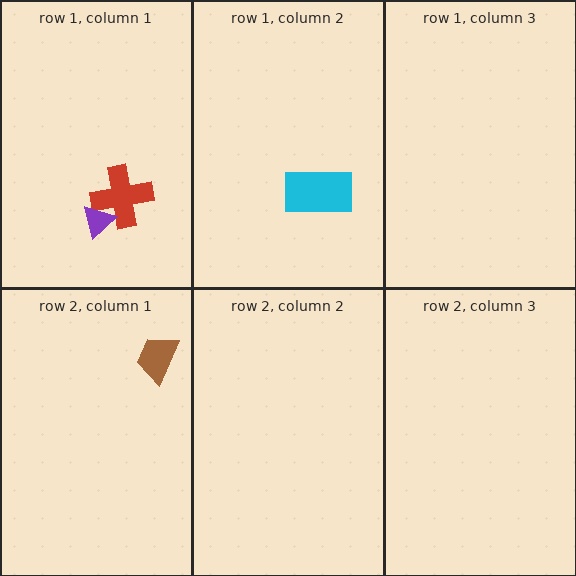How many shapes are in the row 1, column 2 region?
1.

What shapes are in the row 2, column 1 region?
The brown trapezoid.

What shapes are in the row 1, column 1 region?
The red cross, the purple triangle.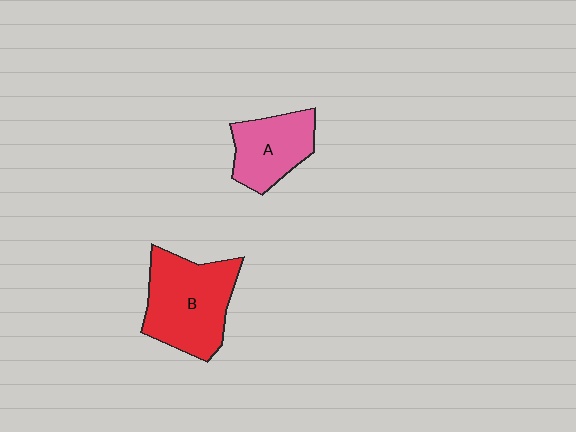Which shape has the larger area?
Shape B (red).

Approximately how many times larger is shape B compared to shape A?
Approximately 1.5 times.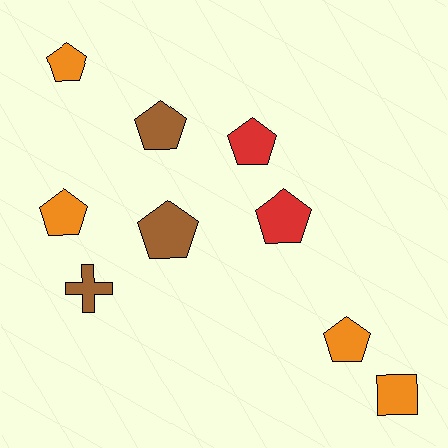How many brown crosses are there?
There is 1 brown cross.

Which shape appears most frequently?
Pentagon, with 7 objects.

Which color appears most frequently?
Orange, with 4 objects.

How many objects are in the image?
There are 9 objects.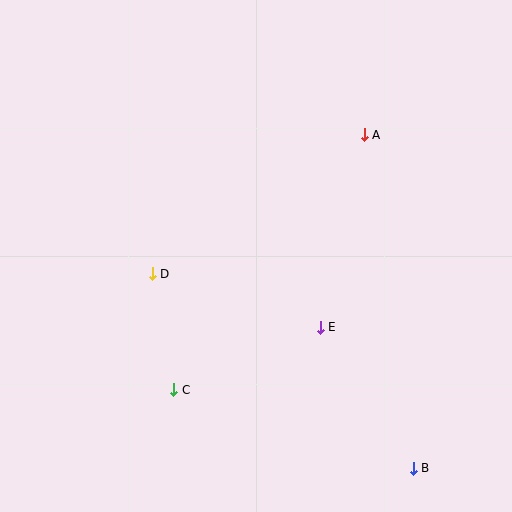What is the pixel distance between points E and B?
The distance between E and B is 169 pixels.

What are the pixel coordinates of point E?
Point E is at (320, 327).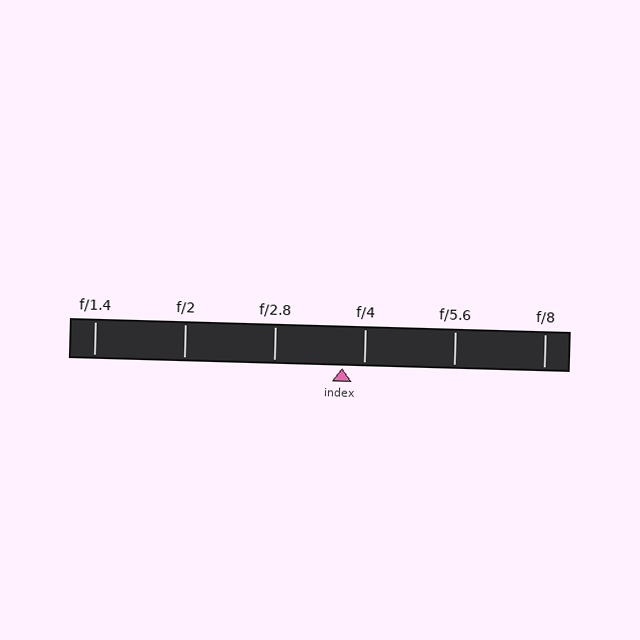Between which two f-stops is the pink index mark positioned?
The index mark is between f/2.8 and f/4.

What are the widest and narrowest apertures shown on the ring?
The widest aperture shown is f/1.4 and the narrowest is f/8.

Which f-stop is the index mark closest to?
The index mark is closest to f/4.